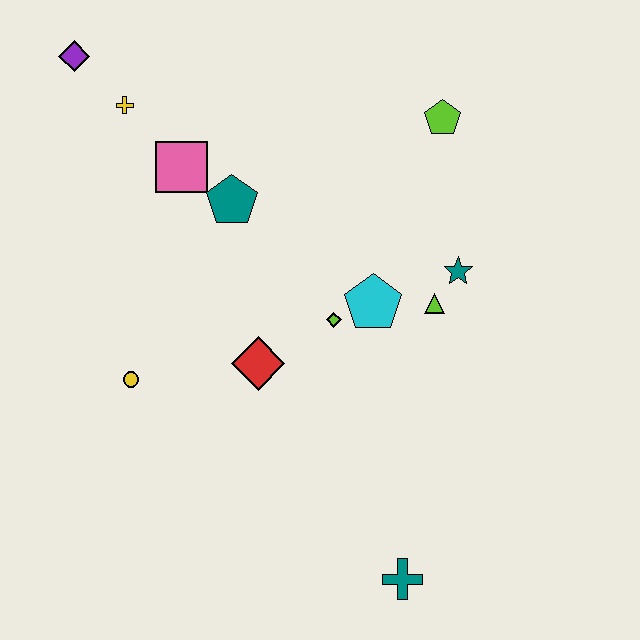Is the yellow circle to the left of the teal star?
Yes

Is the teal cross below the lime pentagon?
Yes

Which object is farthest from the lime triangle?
The purple diamond is farthest from the lime triangle.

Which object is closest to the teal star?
The lime triangle is closest to the teal star.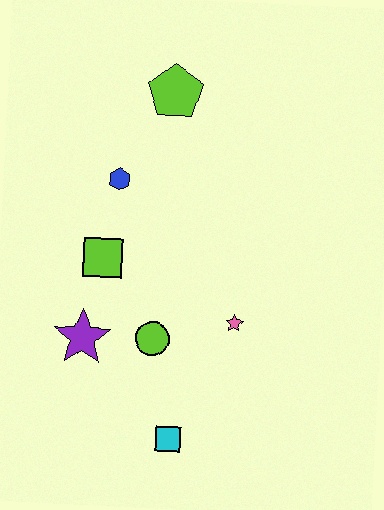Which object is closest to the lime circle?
The purple star is closest to the lime circle.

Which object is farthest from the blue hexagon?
The cyan square is farthest from the blue hexagon.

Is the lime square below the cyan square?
No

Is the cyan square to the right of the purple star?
Yes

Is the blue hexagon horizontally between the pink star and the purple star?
Yes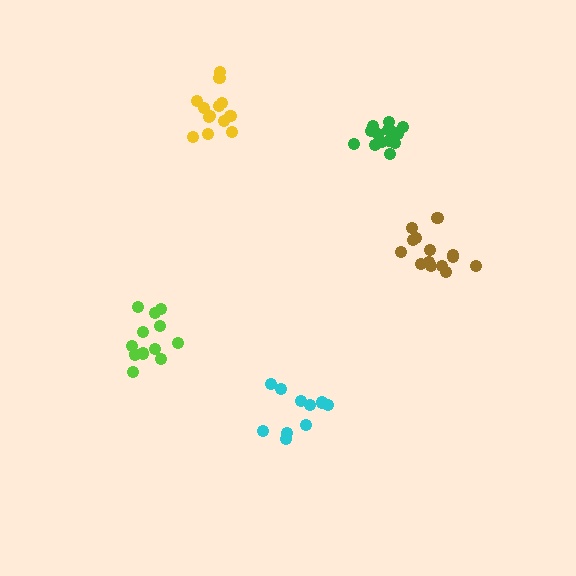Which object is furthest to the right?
The brown cluster is rightmost.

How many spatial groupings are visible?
There are 5 spatial groupings.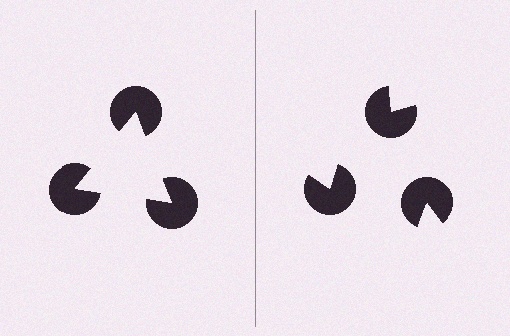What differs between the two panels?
The pac-man discs are positioned identically on both sides; only the wedge orientations differ. On the left they align to a triangle; on the right they are misaligned.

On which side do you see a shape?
An illusory triangle appears on the left side. On the right side the wedge cuts are rotated, so no coherent shape forms.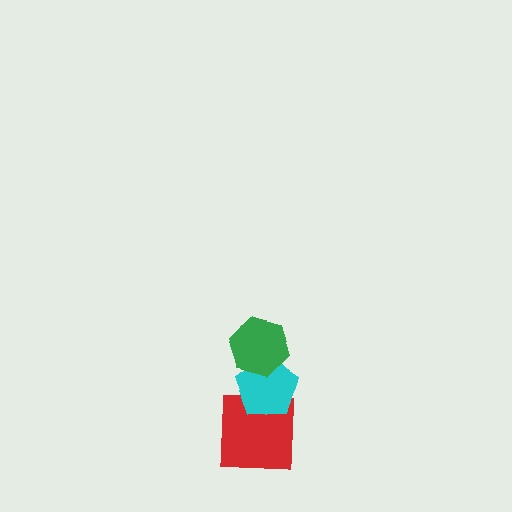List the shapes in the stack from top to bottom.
From top to bottom: the green hexagon, the cyan pentagon, the red square.